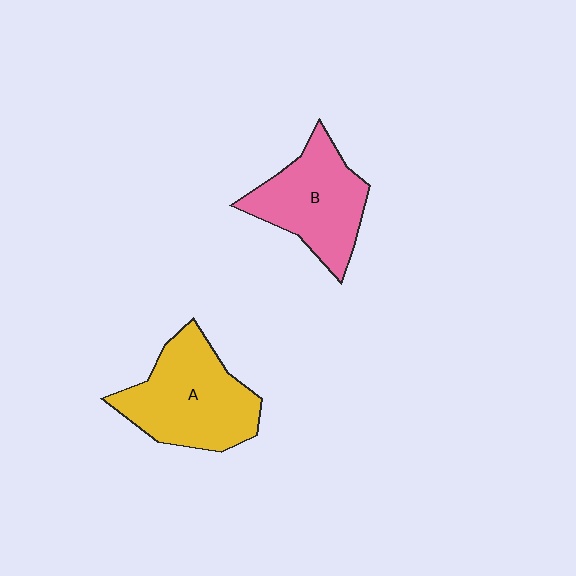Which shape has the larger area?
Shape A (yellow).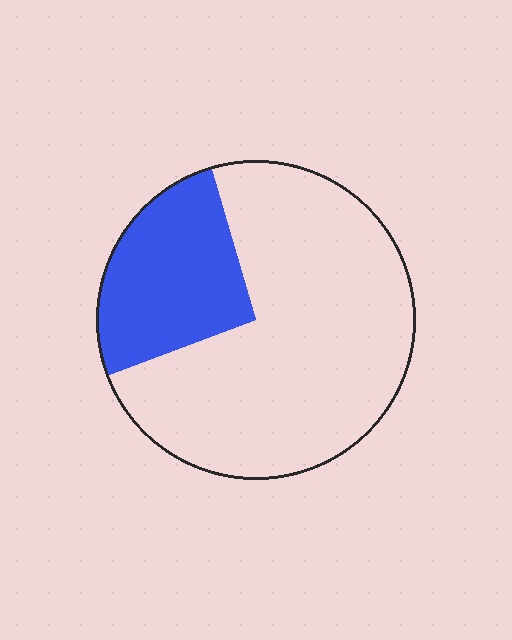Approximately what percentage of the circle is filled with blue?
Approximately 25%.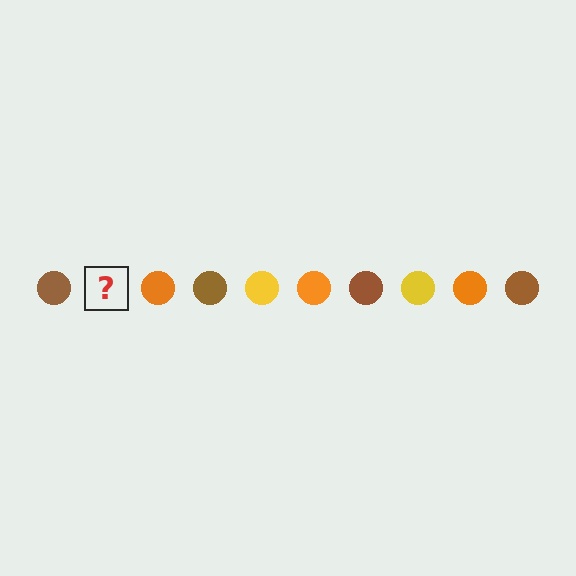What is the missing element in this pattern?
The missing element is a yellow circle.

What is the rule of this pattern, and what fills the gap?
The rule is that the pattern cycles through brown, yellow, orange circles. The gap should be filled with a yellow circle.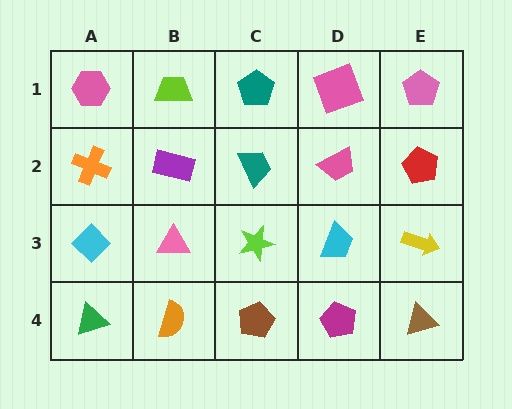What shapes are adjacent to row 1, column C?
A teal trapezoid (row 2, column C), a lime trapezoid (row 1, column B), a pink square (row 1, column D).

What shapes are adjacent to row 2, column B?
A lime trapezoid (row 1, column B), a pink triangle (row 3, column B), an orange cross (row 2, column A), a teal trapezoid (row 2, column C).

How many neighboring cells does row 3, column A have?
3.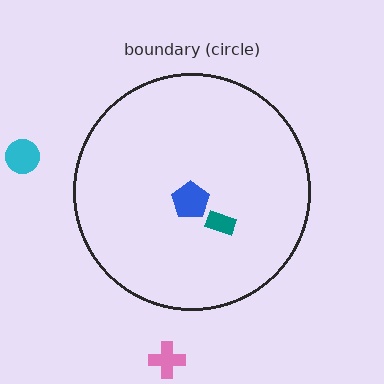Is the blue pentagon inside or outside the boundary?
Inside.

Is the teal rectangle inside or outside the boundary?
Inside.